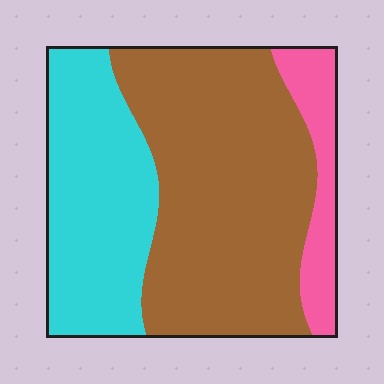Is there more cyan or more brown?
Brown.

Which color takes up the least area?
Pink, at roughly 10%.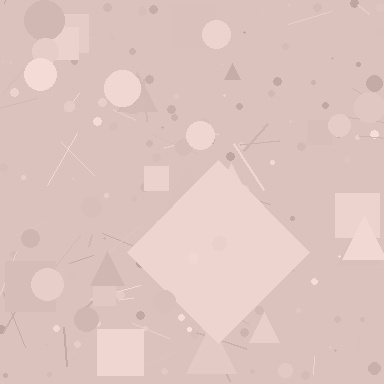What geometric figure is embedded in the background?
A diamond is embedded in the background.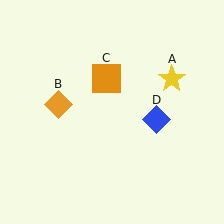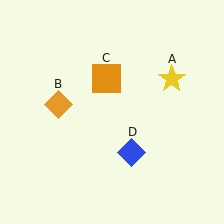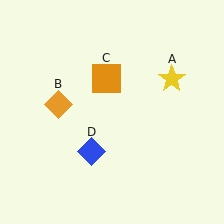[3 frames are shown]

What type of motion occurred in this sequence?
The blue diamond (object D) rotated clockwise around the center of the scene.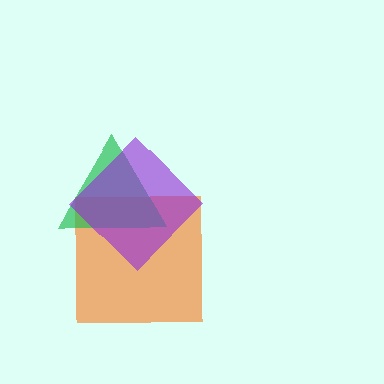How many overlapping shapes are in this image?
There are 3 overlapping shapes in the image.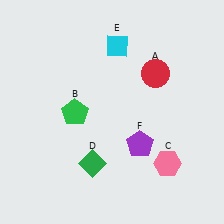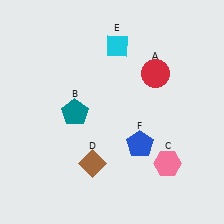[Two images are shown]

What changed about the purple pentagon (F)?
In Image 1, F is purple. In Image 2, it changed to blue.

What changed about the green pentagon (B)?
In Image 1, B is green. In Image 2, it changed to teal.